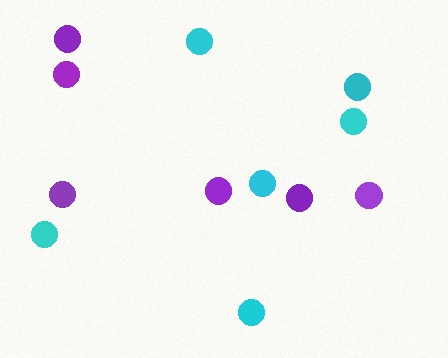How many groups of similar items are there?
There are 2 groups: one group of cyan circles (6) and one group of purple circles (6).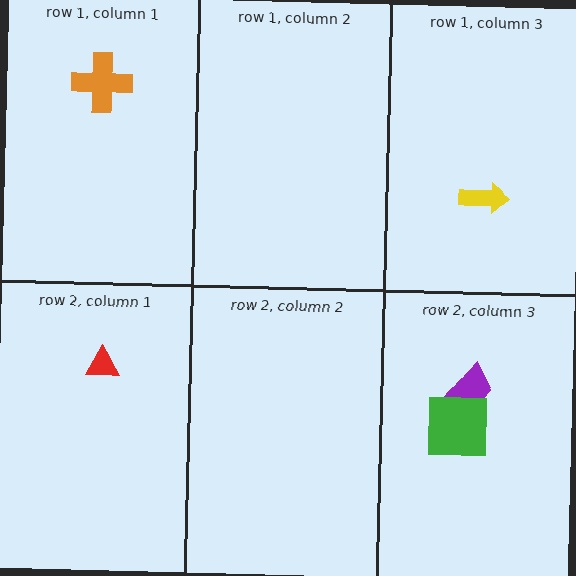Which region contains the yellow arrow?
The row 1, column 3 region.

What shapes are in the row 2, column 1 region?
The red triangle.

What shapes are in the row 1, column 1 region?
The orange cross.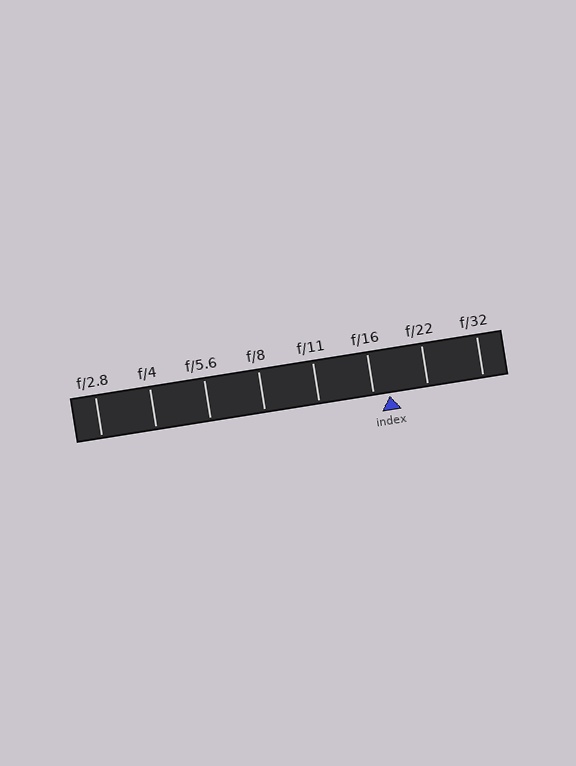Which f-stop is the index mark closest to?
The index mark is closest to f/16.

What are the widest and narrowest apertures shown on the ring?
The widest aperture shown is f/2.8 and the narrowest is f/32.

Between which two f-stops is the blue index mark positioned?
The index mark is between f/16 and f/22.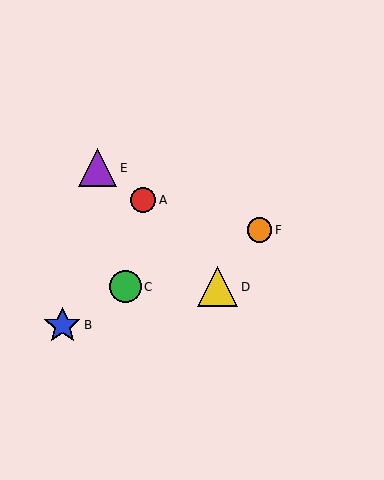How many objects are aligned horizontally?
2 objects (C, D) are aligned horizontally.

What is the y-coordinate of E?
Object E is at y≈168.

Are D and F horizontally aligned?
No, D is at y≈287 and F is at y≈230.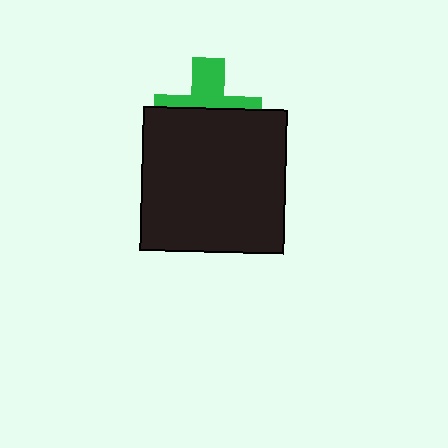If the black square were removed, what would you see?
You would see the complete green cross.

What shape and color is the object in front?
The object in front is a black square.